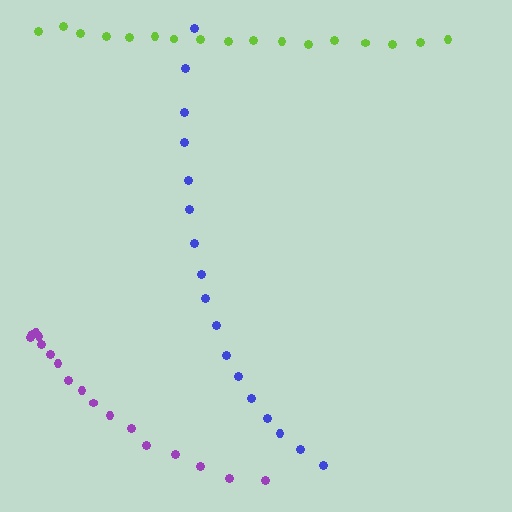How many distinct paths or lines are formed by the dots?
There are 3 distinct paths.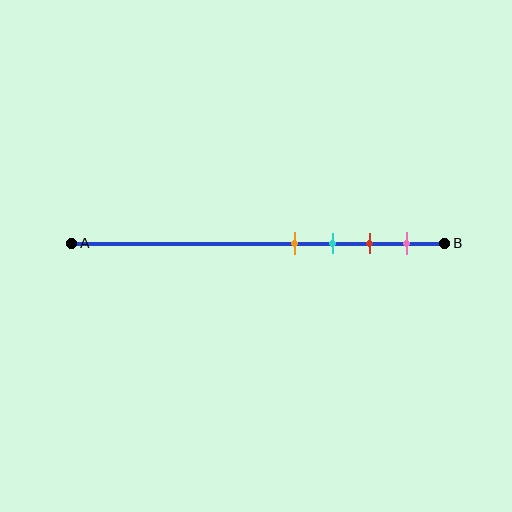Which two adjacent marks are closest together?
The orange and cyan marks are the closest adjacent pair.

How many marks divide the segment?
There are 4 marks dividing the segment.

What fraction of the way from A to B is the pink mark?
The pink mark is approximately 90% (0.9) of the way from A to B.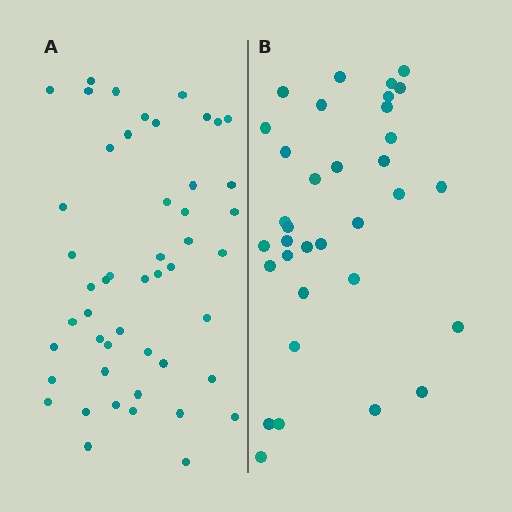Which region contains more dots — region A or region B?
Region A (the left region) has more dots.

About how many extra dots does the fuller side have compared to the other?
Region A has approximately 15 more dots than region B.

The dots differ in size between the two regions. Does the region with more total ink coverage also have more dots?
No. Region B has more total ink coverage because its dots are larger, but region A actually contains more individual dots. Total area can be misleading — the number of items is what matters here.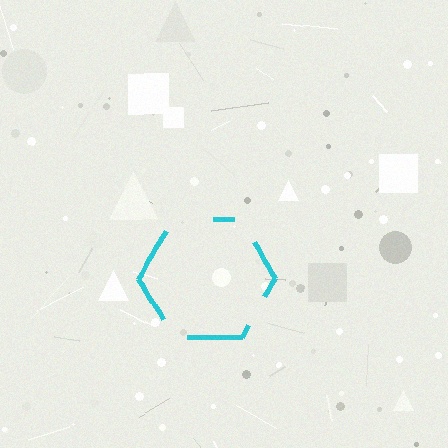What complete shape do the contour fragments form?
The contour fragments form a hexagon.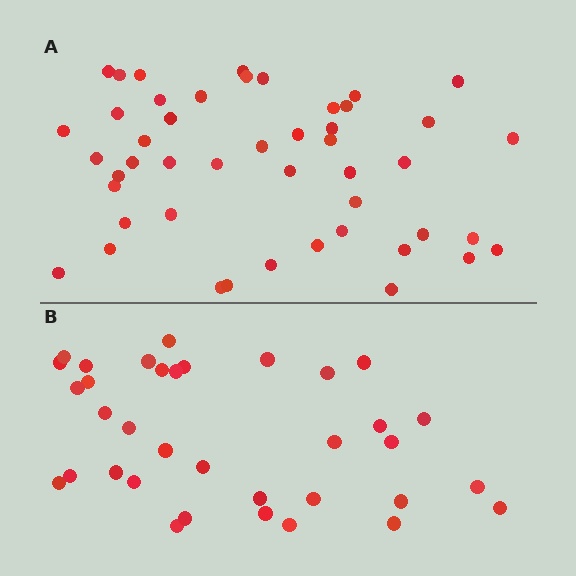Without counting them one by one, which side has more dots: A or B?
Region A (the top region) has more dots.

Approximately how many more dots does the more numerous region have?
Region A has roughly 12 or so more dots than region B.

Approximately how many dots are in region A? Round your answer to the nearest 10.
About 50 dots. (The exact count is 47, which rounds to 50.)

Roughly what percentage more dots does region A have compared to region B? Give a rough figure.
About 35% more.